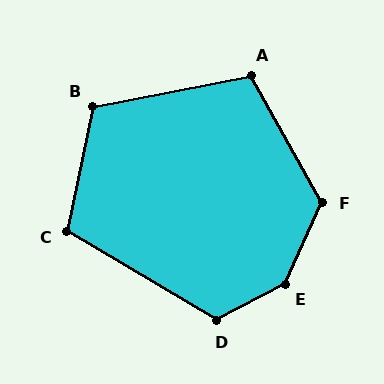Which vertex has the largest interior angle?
E, at approximately 143 degrees.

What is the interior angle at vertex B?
Approximately 113 degrees (obtuse).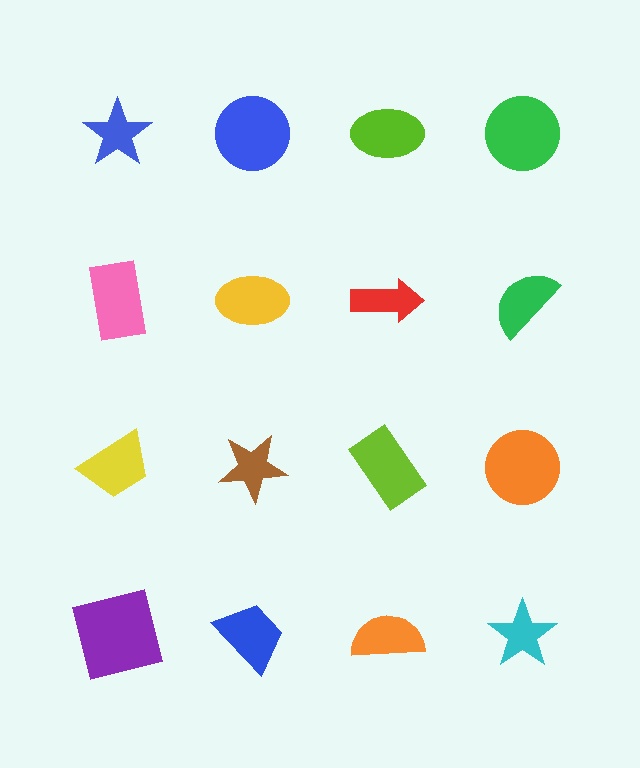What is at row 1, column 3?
A lime ellipse.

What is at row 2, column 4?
A green semicircle.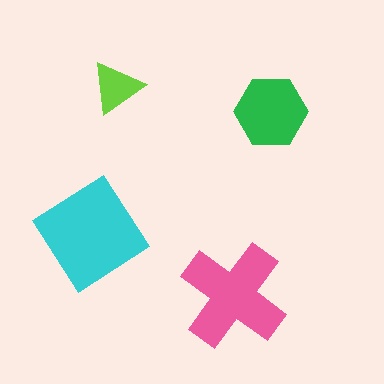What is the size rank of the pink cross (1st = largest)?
2nd.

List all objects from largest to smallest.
The cyan diamond, the pink cross, the green hexagon, the lime triangle.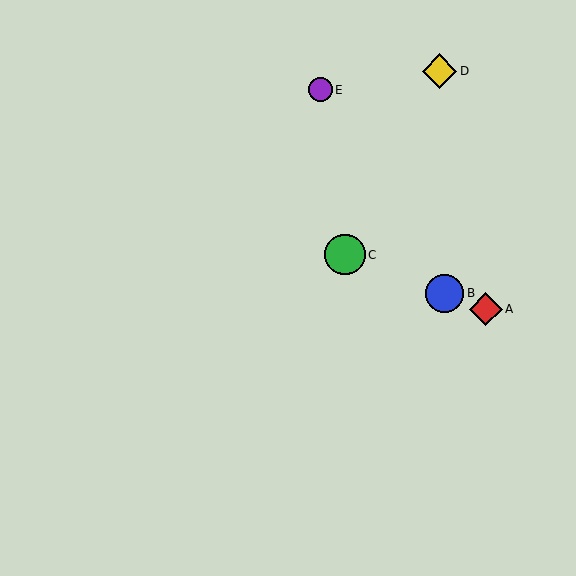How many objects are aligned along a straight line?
3 objects (A, B, C) are aligned along a straight line.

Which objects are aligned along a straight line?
Objects A, B, C are aligned along a straight line.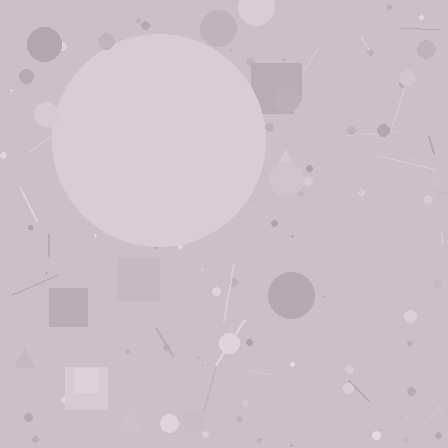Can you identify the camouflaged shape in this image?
The camouflaged shape is a circle.